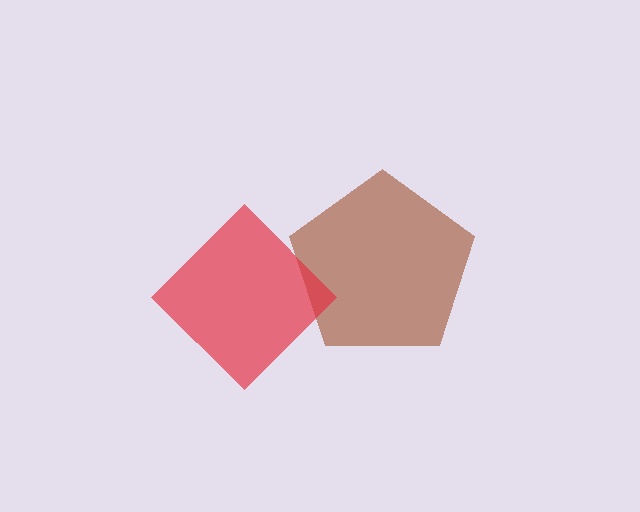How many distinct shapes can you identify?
There are 2 distinct shapes: a brown pentagon, a red diamond.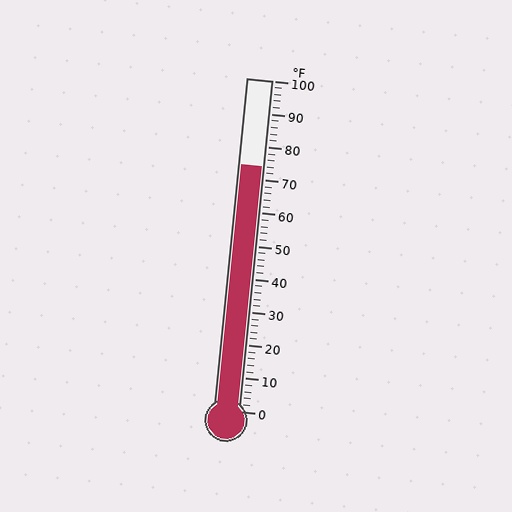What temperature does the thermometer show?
The thermometer shows approximately 74°F.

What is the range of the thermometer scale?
The thermometer scale ranges from 0°F to 100°F.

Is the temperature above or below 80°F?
The temperature is below 80°F.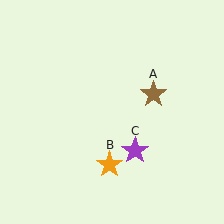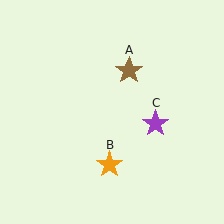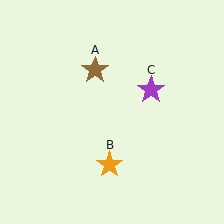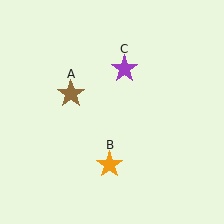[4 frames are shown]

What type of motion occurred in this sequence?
The brown star (object A), purple star (object C) rotated counterclockwise around the center of the scene.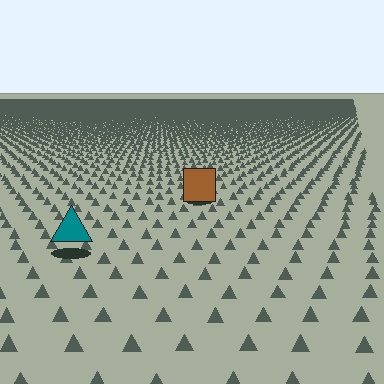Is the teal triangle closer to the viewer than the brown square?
Yes. The teal triangle is closer — you can tell from the texture gradient: the ground texture is coarser near it.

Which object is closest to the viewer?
The teal triangle is closest. The texture marks near it are larger and more spread out.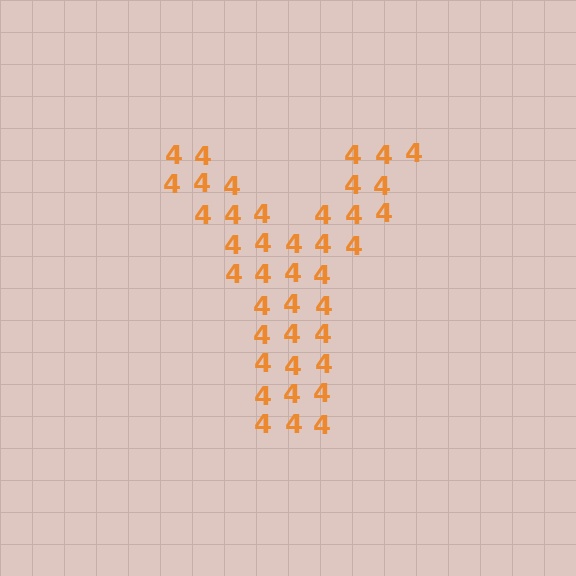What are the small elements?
The small elements are digit 4's.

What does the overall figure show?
The overall figure shows the letter Y.